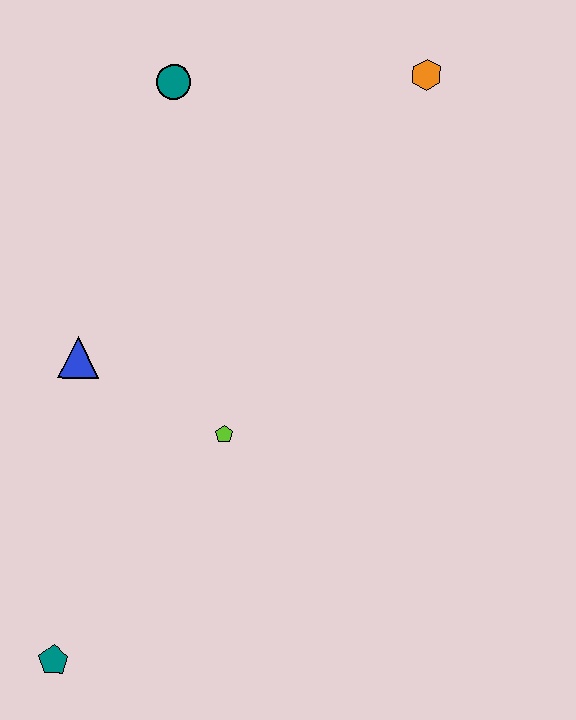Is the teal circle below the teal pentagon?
No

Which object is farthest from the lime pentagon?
The orange hexagon is farthest from the lime pentagon.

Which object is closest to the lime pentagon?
The blue triangle is closest to the lime pentagon.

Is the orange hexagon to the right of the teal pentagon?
Yes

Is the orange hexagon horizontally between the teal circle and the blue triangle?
No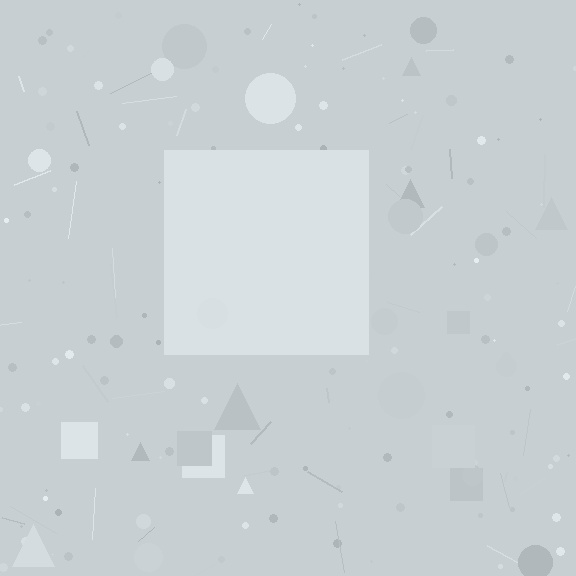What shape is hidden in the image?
A square is hidden in the image.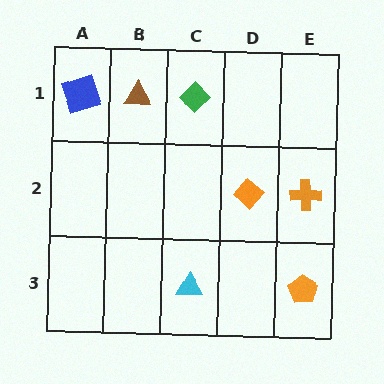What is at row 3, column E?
An orange pentagon.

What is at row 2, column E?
An orange cross.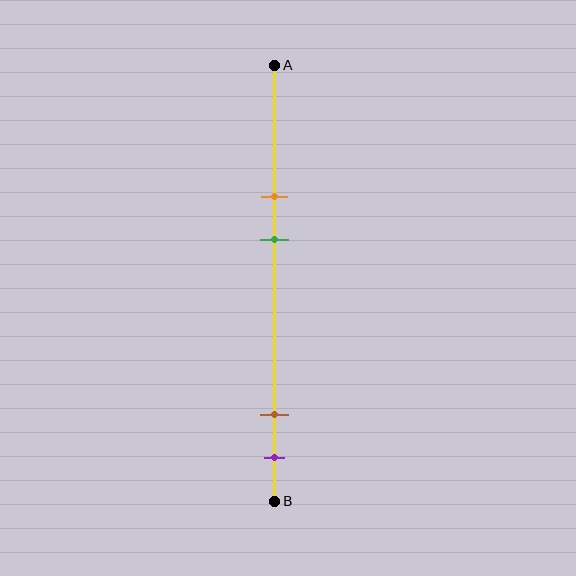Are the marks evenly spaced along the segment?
No, the marks are not evenly spaced.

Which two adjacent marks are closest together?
The brown and purple marks are the closest adjacent pair.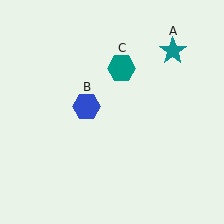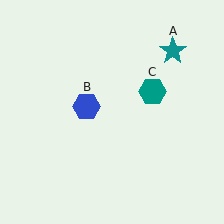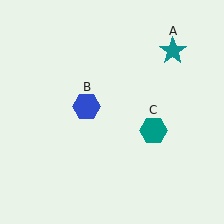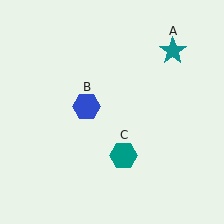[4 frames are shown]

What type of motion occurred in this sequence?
The teal hexagon (object C) rotated clockwise around the center of the scene.